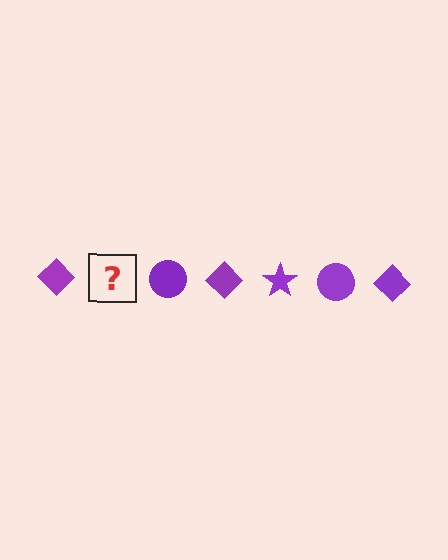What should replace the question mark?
The question mark should be replaced with a purple star.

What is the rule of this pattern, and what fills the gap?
The rule is that the pattern cycles through diamond, star, circle shapes in purple. The gap should be filled with a purple star.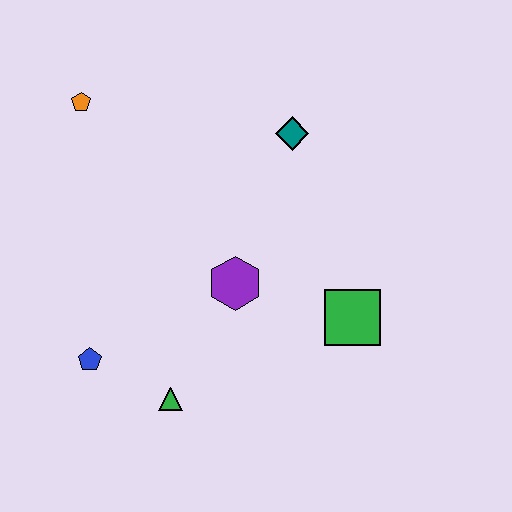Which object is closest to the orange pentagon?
The teal diamond is closest to the orange pentagon.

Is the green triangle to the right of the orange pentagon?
Yes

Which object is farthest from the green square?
The orange pentagon is farthest from the green square.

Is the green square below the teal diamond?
Yes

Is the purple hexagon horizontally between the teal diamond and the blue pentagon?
Yes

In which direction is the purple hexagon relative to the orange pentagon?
The purple hexagon is below the orange pentagon.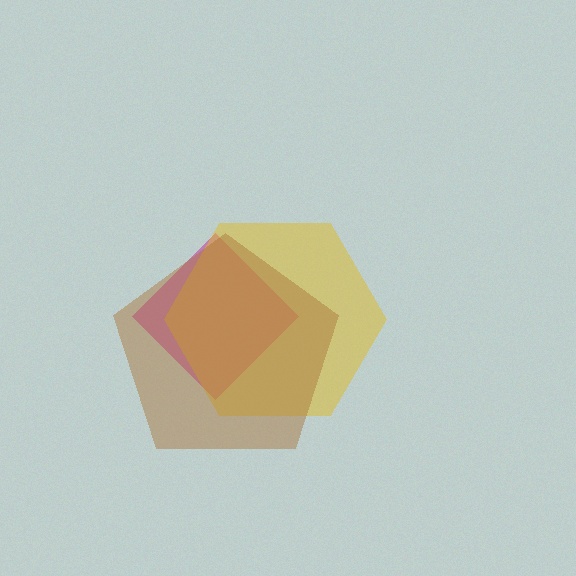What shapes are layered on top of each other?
The layered shapes are: a magenta diamond, a yellow hexagon, a brown pentagon.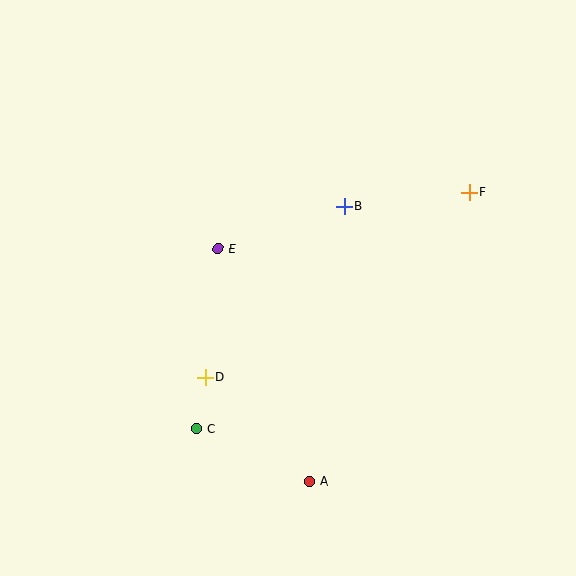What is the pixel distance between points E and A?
The distance between E and A is 250 pixels.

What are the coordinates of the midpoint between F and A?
The midpoint between F and A is at (389, 337).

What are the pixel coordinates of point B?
Point B is at (344, 206).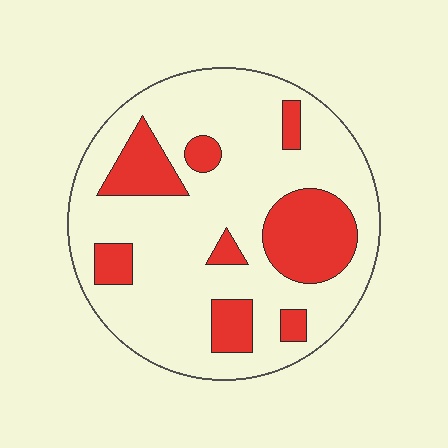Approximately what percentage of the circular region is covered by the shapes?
Approximately 25%.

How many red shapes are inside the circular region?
8.